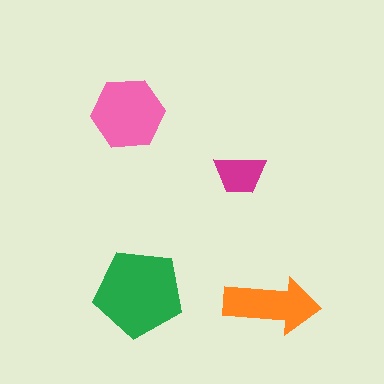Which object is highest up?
The pink hexagon is topmost.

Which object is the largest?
The green pentagon.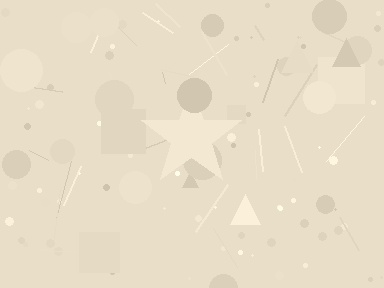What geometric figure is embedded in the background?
A star is embedded in the background.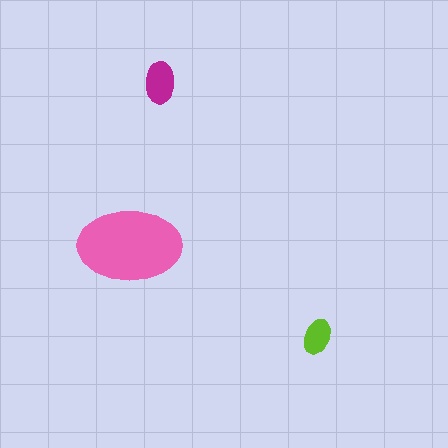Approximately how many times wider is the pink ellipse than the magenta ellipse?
About 2.5 times wider.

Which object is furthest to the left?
The pink ellipse is leftmost.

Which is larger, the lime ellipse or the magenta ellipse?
The magenta one.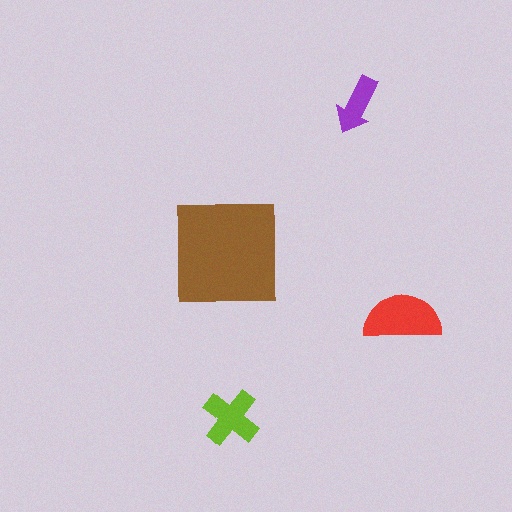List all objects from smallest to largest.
The purple arrow, the lime cross, the red semicircle, the brown square.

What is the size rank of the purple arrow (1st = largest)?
4th.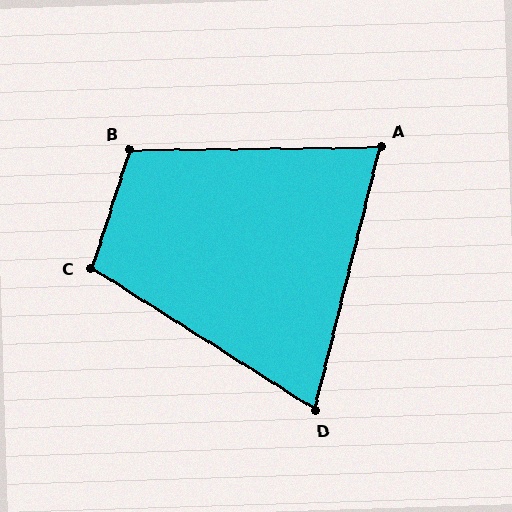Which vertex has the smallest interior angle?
D, at approximately 72 degrees.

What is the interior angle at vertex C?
Approximately 105 degrees (obtuse).